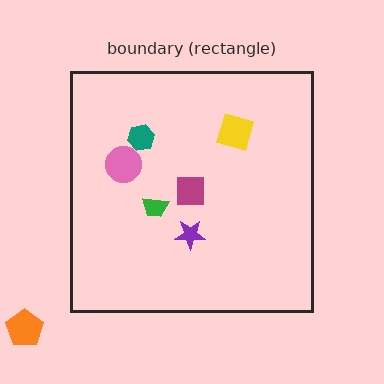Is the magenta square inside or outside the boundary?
Inside.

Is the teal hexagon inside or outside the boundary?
Inside.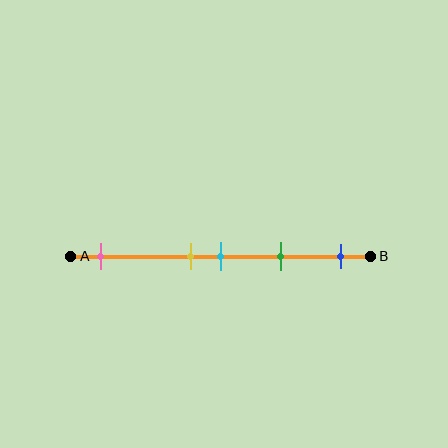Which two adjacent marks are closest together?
The yellow and cyan marks are the closest adjacent pair.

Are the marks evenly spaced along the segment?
No, the marks are not evenly spaced.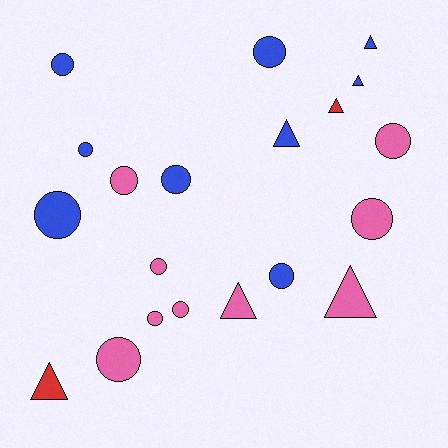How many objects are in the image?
There are 20 objects.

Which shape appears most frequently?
Circle, with 13 objects.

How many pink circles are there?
There are 7 pink circles.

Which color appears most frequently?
Pink, with 9 objects.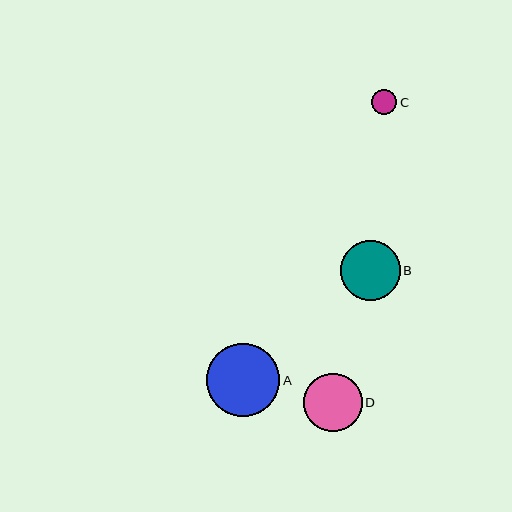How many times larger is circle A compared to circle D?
Circle A is approximately 1.3 times the size of circle D.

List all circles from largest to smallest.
From largest to smallest: A, B, D, C.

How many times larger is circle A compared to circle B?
Circle A is approximately 1.2 times the size of circle B.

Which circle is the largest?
Circle A is the largest with a size of approximately 73 pixels.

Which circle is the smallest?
Circle C is the smallest with a size of approximately 25 pixels.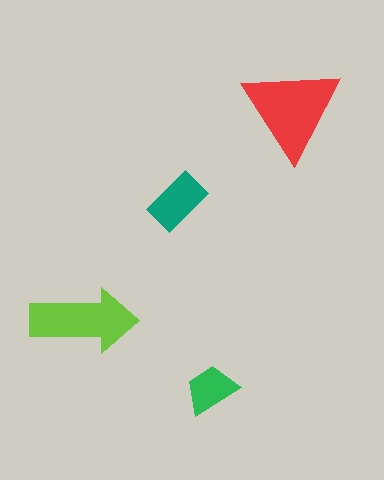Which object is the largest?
The red triangle.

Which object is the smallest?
The green trapezoid.